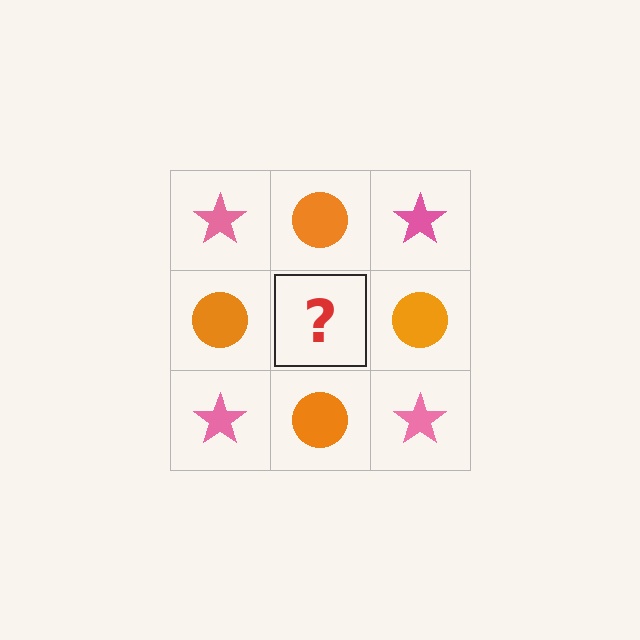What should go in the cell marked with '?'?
The missing cell should contain a pink star.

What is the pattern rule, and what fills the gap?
The rule is that it alternates pink star and orange circle in a checkerboard pattern. The gap should be filled with a pink star.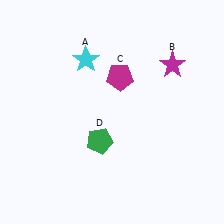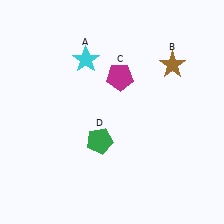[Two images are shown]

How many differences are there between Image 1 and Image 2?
There is 1 difference between the two images.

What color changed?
The star (B) changed from magenta in Image 1 to brown in Image 2.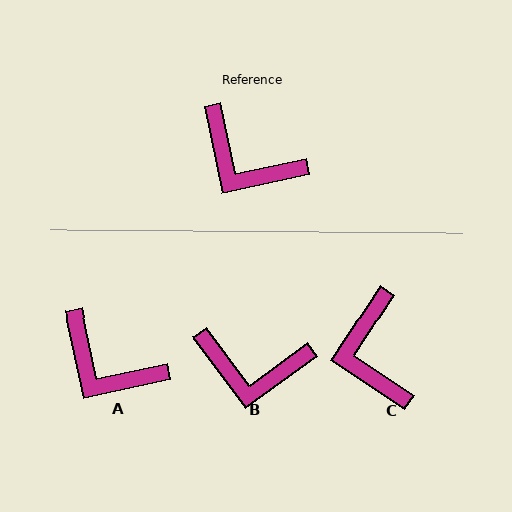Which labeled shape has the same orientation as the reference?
A.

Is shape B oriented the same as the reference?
No, it is off by about 24 degrees.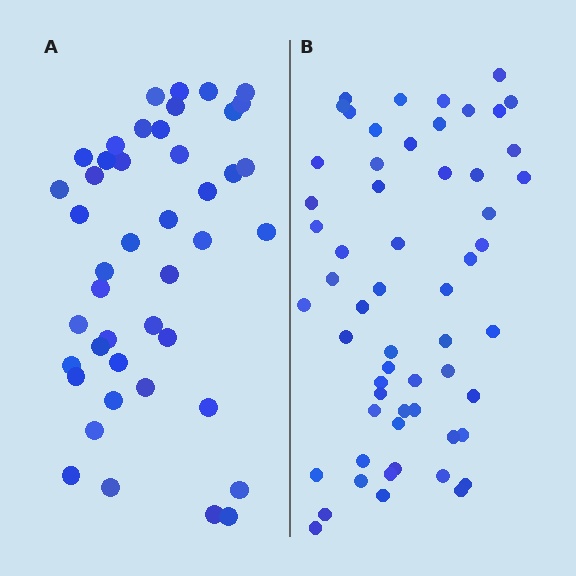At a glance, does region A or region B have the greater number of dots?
Region B (the right region) has more dots.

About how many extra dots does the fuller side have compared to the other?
Region B has approximately 15 more dots than region A.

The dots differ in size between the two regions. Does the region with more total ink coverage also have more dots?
No. Region A has more total ink coverage because its dots are larger, but region B actually contains more individual dots. Total area can be misleading — the number of items is what matters here.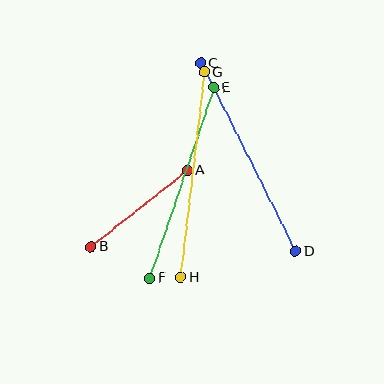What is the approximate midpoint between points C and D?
The midpoint is at approximately (248, 157) pixels.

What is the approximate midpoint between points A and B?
The midpoint is at approximately (139, 208) pixels.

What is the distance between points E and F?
The distance is approximately 201 pixels.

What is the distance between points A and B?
The distance is approximately 123 pixels.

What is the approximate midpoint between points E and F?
The midpoint is at approximately (182, 183) pixels.